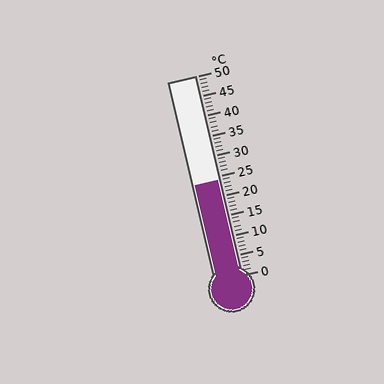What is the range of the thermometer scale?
The thermometer scale ranges from 0°C to 50°C.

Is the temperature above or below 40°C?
The temperature is below 40°C.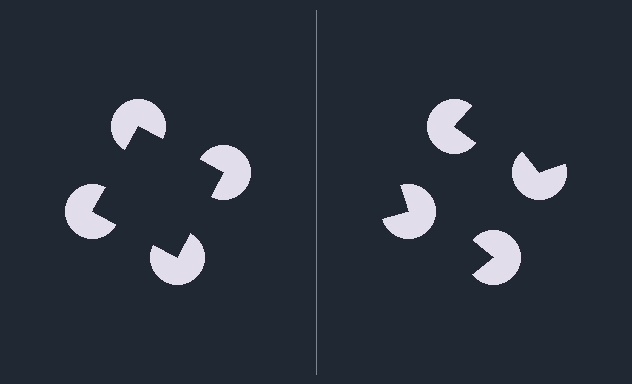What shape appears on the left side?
An illusory square.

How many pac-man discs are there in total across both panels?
8 — 4 on each side.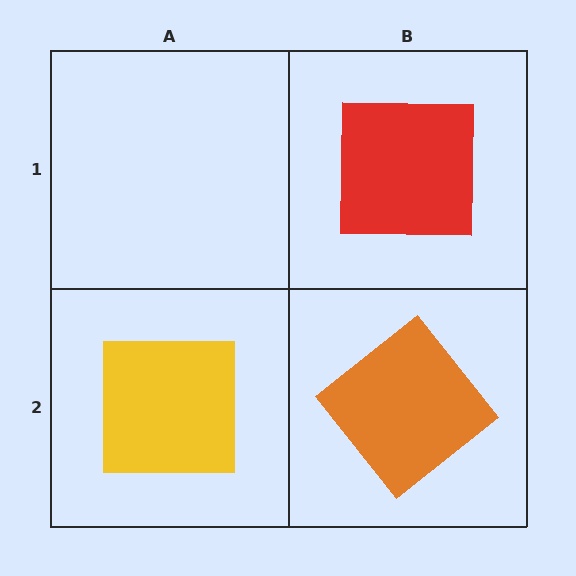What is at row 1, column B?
A red square.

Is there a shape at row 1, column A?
No, that cell is empty.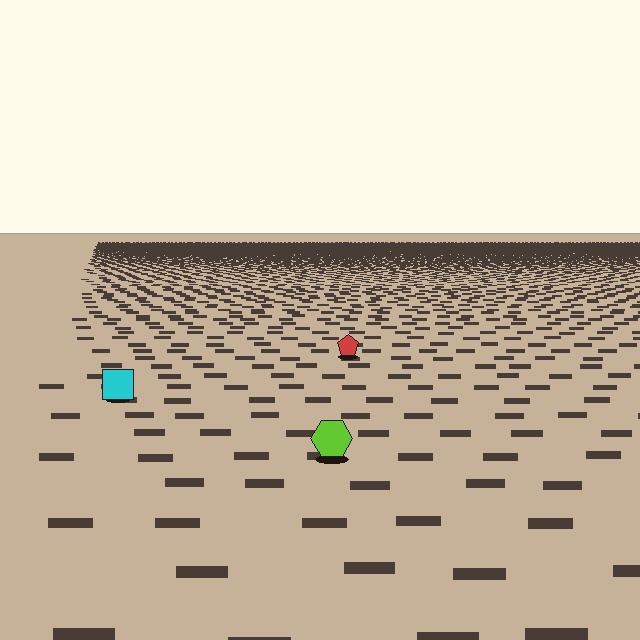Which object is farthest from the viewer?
The red pentagon is farthest from the viewer. It appears smaller and the ground texture around it is denser.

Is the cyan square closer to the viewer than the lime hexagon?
No. The lime hexagon is closer — you can tell from the texture gradient: the ground texture is coarser near it.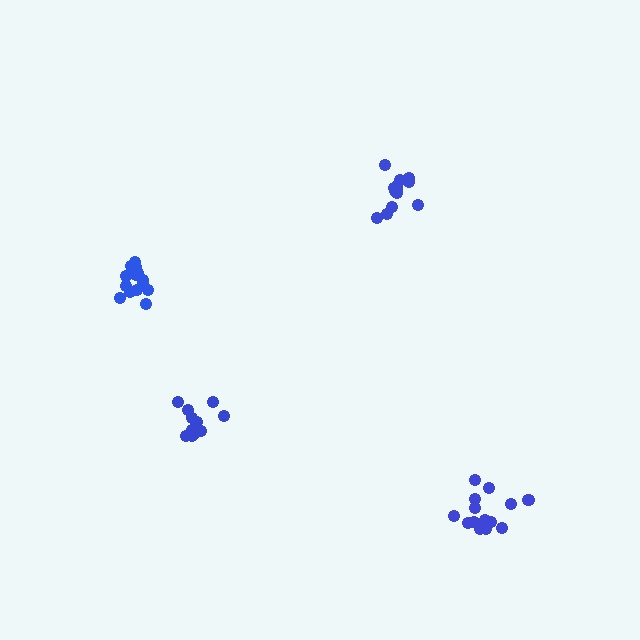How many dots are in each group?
Group 1: 13 dots, Group 2: 14 dots, Group 3: 11 dots, Group 4: 14 dots (52 total).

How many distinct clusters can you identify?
There are 4 distinct clusters.